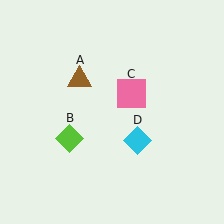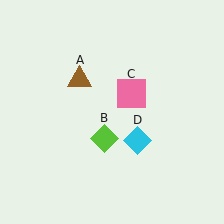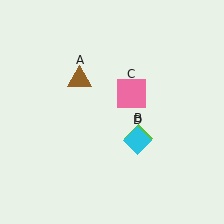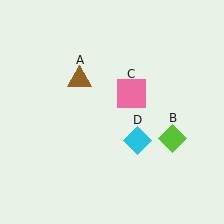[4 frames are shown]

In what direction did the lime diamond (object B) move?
The lime diamond (object B) moved right.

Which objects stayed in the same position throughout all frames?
Brown triangle (object A) and pink square (object C) and cyan diamond (object D) remained stationary.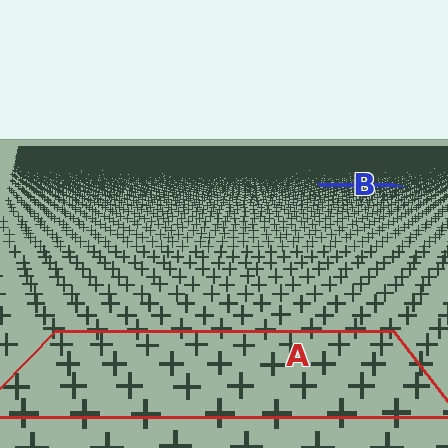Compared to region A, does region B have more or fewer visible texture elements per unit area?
Region B has more texture elements per unit area — they are packed more densely because it is farther away.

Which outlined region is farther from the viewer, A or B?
Region B is farther from the viewer — the texture elements inside it appear smaller and more densely packed.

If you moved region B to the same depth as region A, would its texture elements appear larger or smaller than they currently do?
They would appear larger. At a closer depth, the same texture elements are projected at a bigger on-screen size.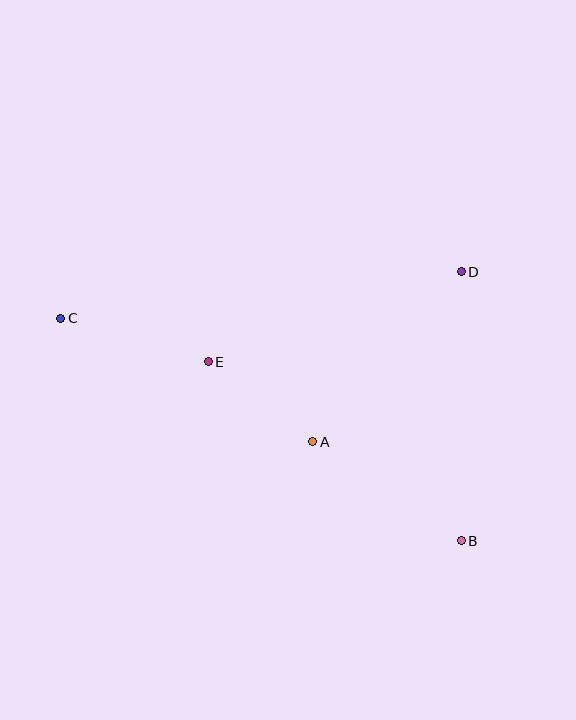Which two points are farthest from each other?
Points B and C are farthest from each other.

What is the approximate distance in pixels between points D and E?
The distance between D and E is approximately 269 pixels.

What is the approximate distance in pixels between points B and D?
The distance between B and D is approximately 269 pixels.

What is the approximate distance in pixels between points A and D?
The distance between A and D is approximately 226 pixels.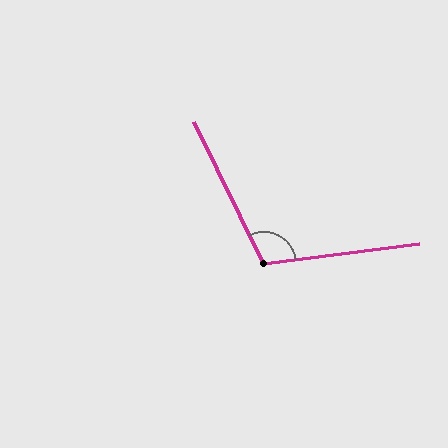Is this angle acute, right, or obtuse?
It is obtuse.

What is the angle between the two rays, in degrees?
Approximately 109 degrees.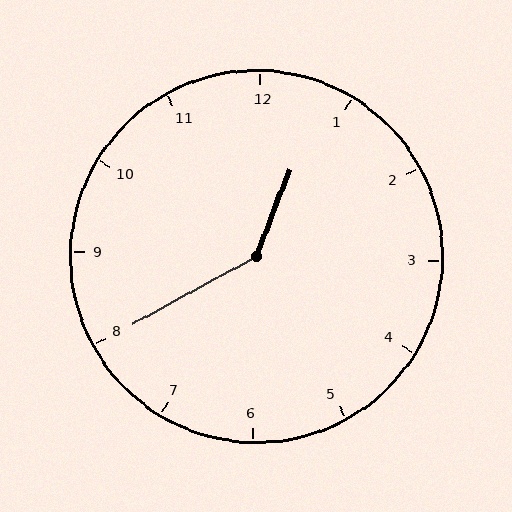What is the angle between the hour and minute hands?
Approximately 140 degrees.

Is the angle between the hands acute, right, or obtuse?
It is obtuse.